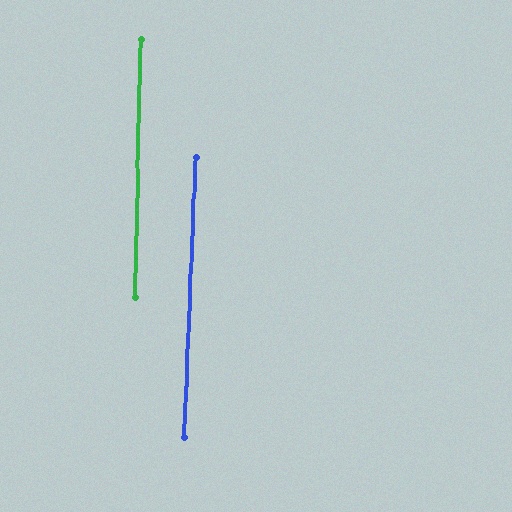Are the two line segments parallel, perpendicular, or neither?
Parallel — their directions differ by only 1.0°.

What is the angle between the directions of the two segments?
Approximately 1 degree.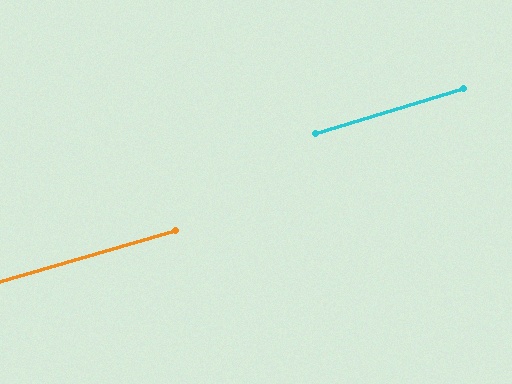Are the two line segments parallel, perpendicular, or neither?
Parallel — their directions differ by only 0.8°.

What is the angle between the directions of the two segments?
Approximately 1 degree.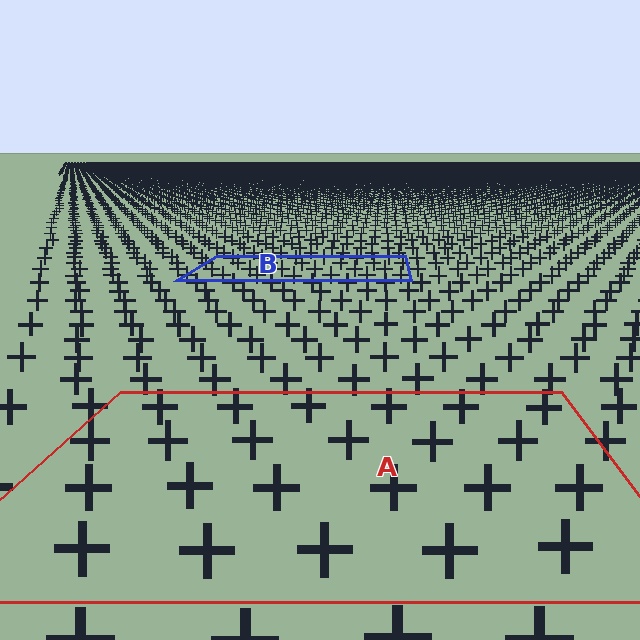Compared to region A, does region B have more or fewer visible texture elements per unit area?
Region B has more texture elements per unit area — they are packed more densely because it is farther away.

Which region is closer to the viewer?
Region A is closer. The texture elements there are larger and more spread out.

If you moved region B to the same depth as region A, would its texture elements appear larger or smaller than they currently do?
They would appear larger. At a closer depth, the same texture elements are projected at a bigger on-screen size.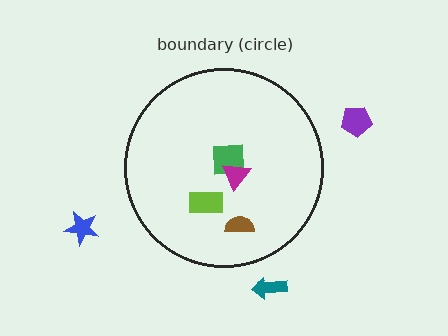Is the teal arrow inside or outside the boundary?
Outside.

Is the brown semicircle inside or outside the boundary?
Inside.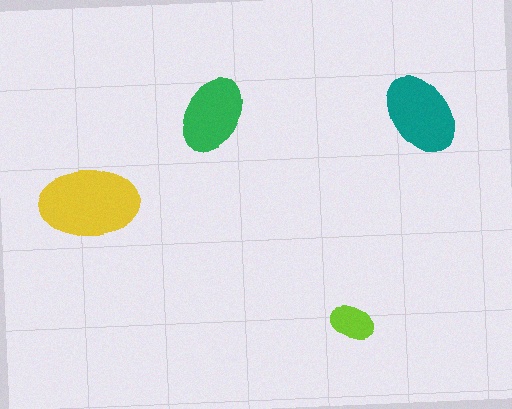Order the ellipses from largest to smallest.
the yellow one, the teal one, the green one, the lime one.